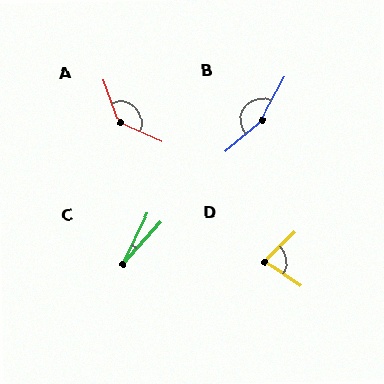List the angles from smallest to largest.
C (16°), D (79°), A (133°), B (160°).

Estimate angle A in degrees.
Approximately 133 degrees.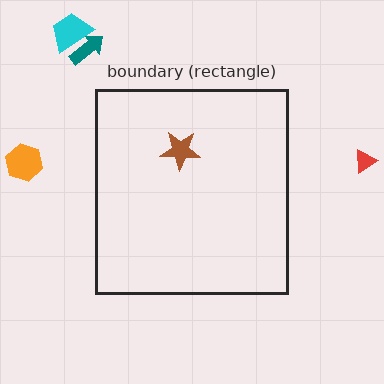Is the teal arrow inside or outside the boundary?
Outside.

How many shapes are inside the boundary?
1 inside, 4 outside.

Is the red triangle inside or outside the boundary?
Outside.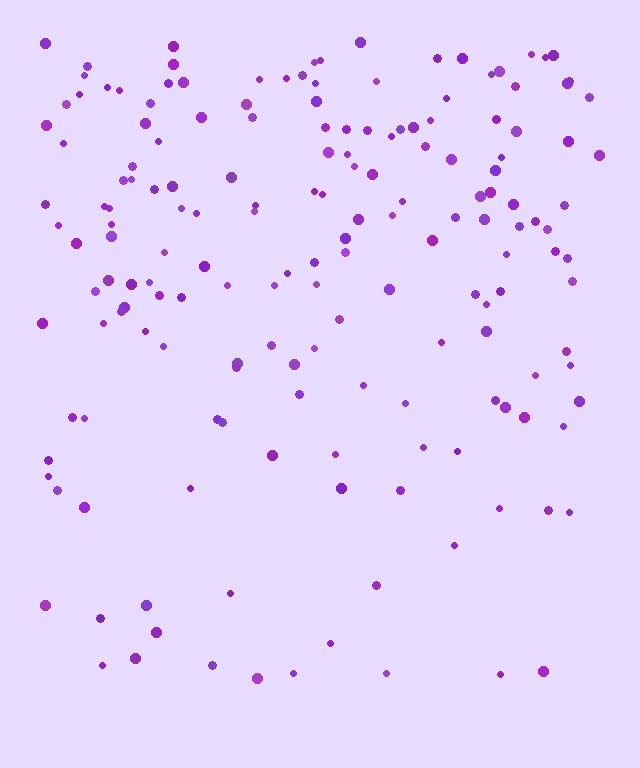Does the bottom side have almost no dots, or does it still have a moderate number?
Still a moderate number, just noticeably fewer than the top.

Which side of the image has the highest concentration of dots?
The top.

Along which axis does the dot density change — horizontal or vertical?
Vertical.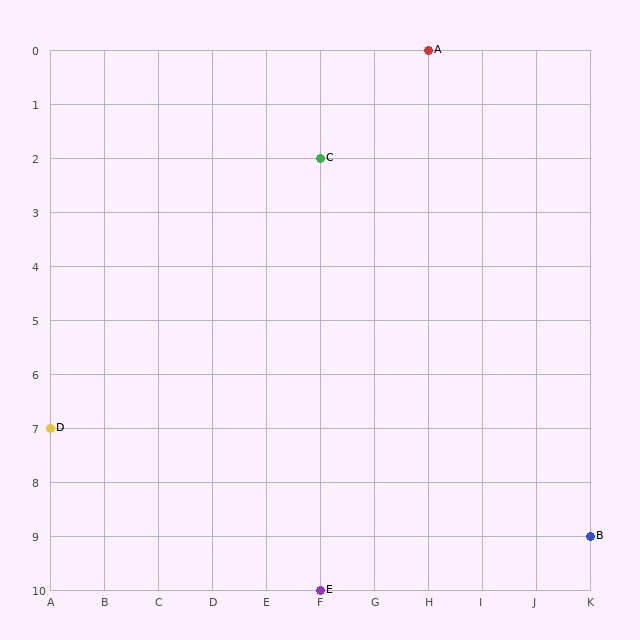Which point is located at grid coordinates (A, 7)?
Point D is at (A, 7).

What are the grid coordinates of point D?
Point D is at grid coordinates (A, 7).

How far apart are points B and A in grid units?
Points B and A are 3 columns and 9 rows apart (about 9.5 grid units diagonally).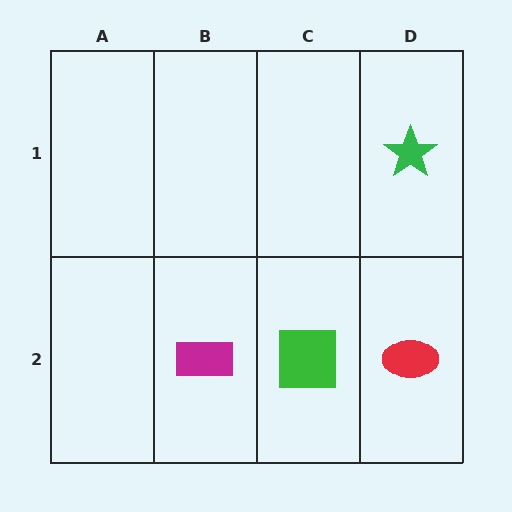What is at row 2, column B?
A magenta rectangle.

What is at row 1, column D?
A green star.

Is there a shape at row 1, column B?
No, that cell is empty.